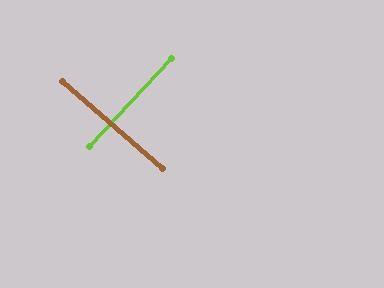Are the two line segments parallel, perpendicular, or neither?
Perpendicular — they meet at approximately 88°.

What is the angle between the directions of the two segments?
Approximately 88 degrees.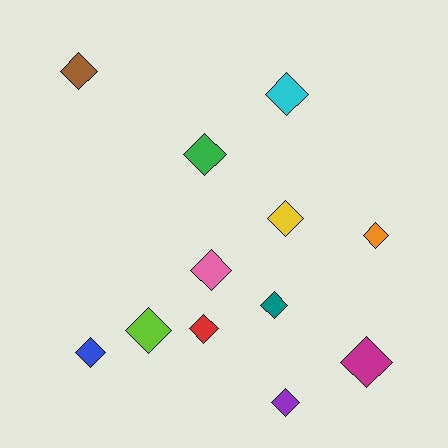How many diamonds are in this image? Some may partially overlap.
There are 12 diamonds.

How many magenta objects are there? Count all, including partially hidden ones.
There is 1 magenta object.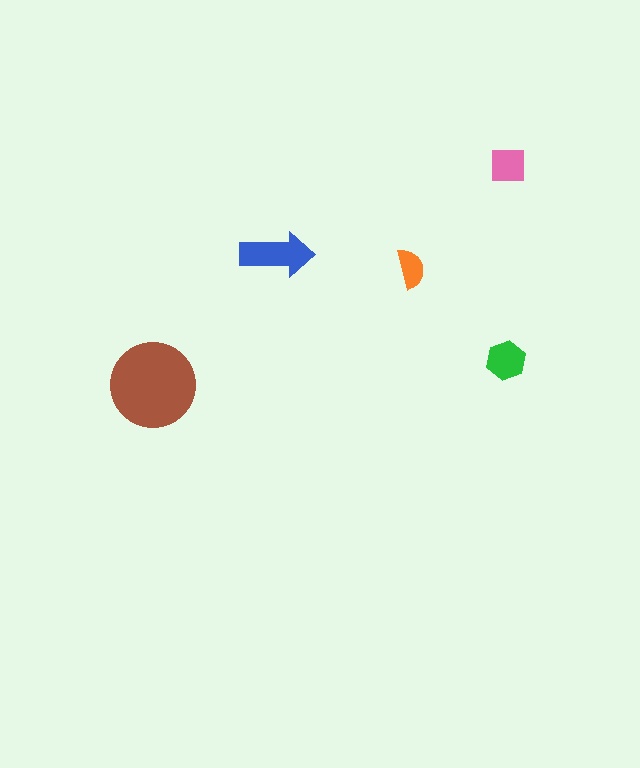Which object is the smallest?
The orange semicircle.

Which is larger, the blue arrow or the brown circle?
The brown circle.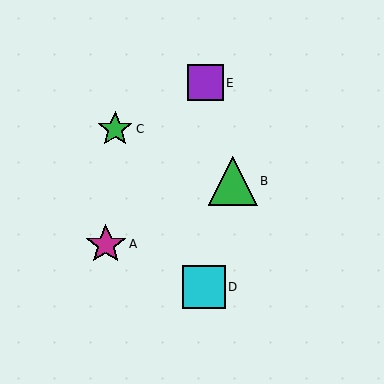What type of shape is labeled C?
Shape C is a green star.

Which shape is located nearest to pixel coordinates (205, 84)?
The purple square (labeled E) at (205, 83) is nearest to that location.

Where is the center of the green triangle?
The center of the green triangle is at (233, 181).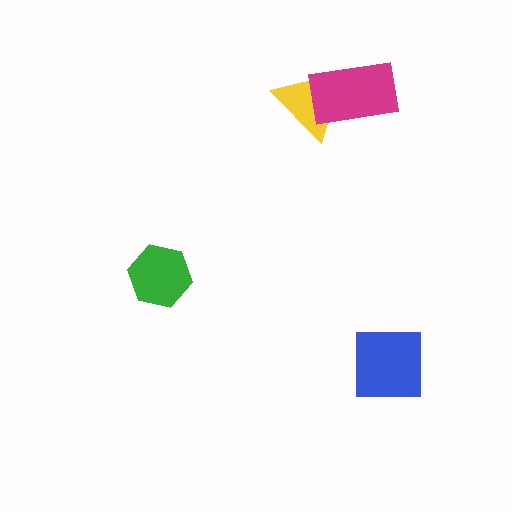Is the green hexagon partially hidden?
No, no other shape covers it.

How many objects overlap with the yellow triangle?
1 object overlaps with the yellow triangle.